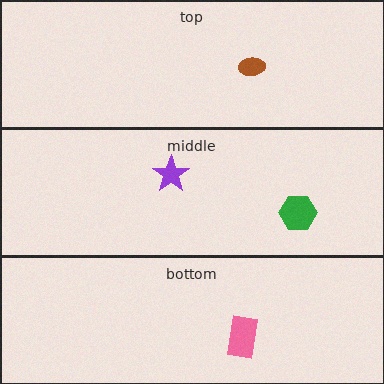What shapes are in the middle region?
The purple star, the green hexagon.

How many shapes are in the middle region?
2.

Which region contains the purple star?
The middle region.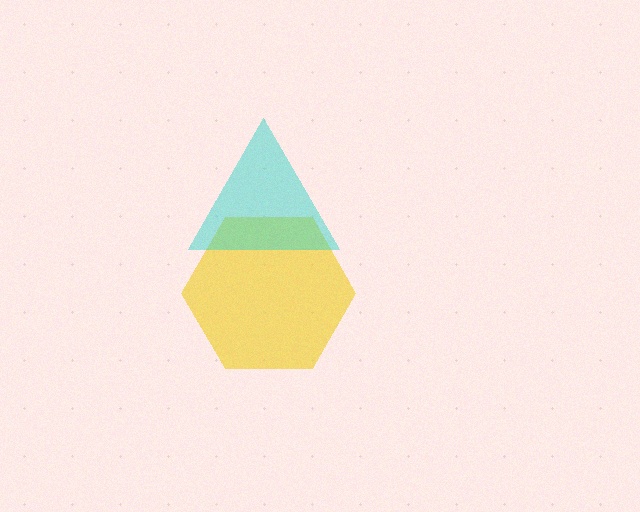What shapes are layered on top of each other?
The layered shapes are: a yellow hexagon, a cyan triangle.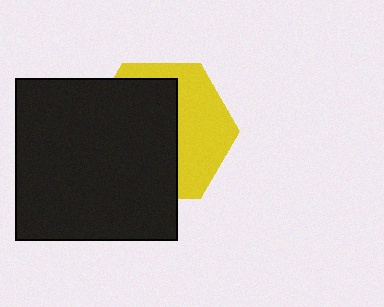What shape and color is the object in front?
The object in front is a black square.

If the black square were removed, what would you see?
You would see the complete yellow hexagon.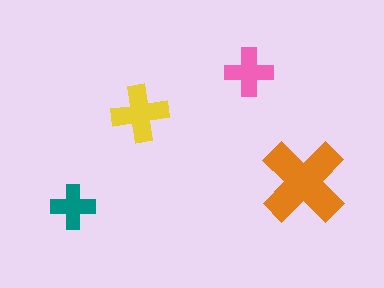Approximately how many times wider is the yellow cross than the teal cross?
About 1.5 times wider.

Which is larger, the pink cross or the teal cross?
The pink one.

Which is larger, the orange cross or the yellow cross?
The orange one.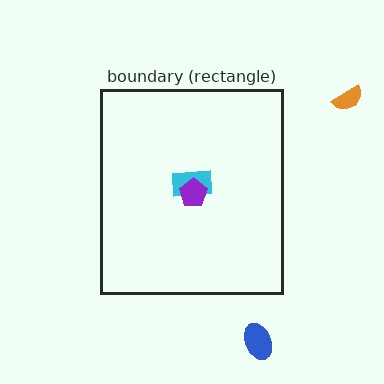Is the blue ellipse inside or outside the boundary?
Outside.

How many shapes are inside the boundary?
2 inside, 2 outside.